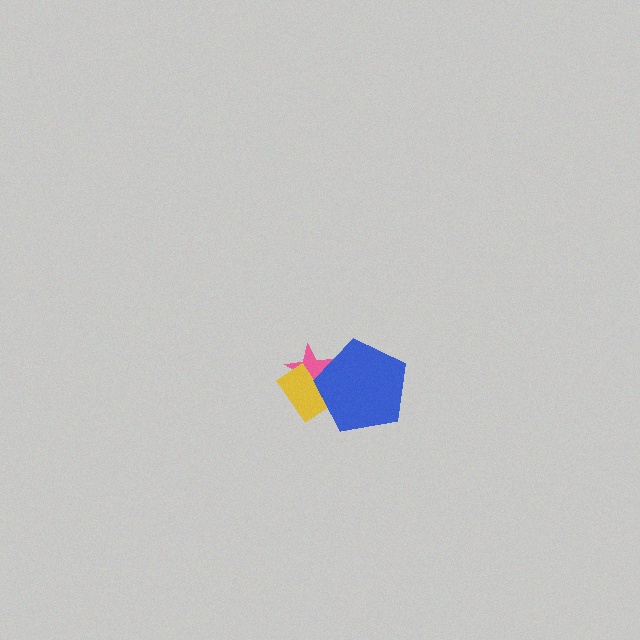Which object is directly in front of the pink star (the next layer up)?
The yellow rectangle is directly in front of the pink star.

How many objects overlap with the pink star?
2 objects overlap with the pink star.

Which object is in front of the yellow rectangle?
The blue pentagon is in front of the yellow rectangle.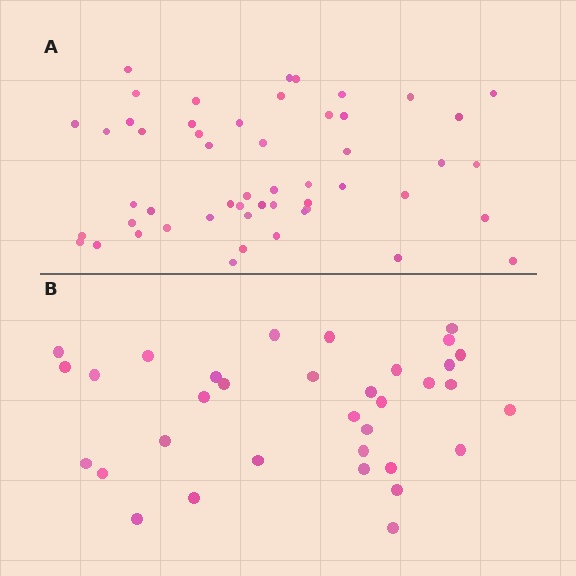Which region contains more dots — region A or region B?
Region A (the top region) has more dots.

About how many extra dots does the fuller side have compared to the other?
Region A has approximately 20 more dots than region B.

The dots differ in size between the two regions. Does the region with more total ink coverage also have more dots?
No. Region B has more total ink coverage because its dots are larger, but region A actually contains more individual dots. Total area can be misleading — the number of items is what matters here.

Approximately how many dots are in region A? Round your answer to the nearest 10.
About 50 dots. (The exact count is 52, which rounds to 50.)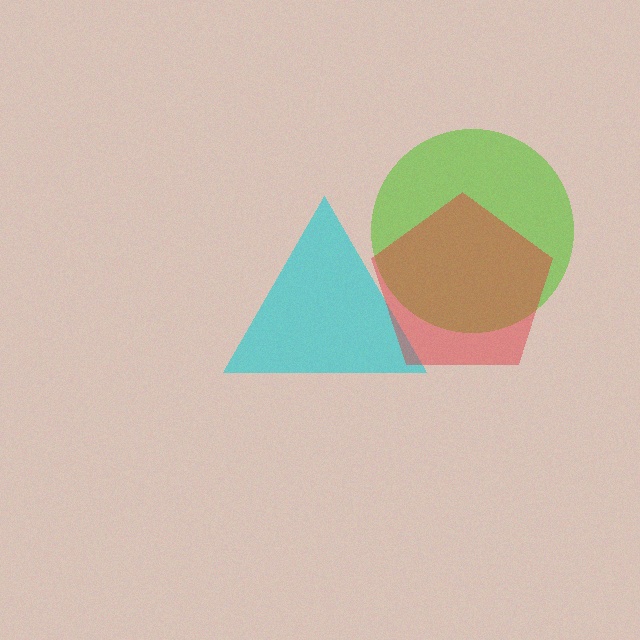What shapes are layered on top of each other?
The layered shapes are: a cyan triangle, a lime circle, a red pentagon.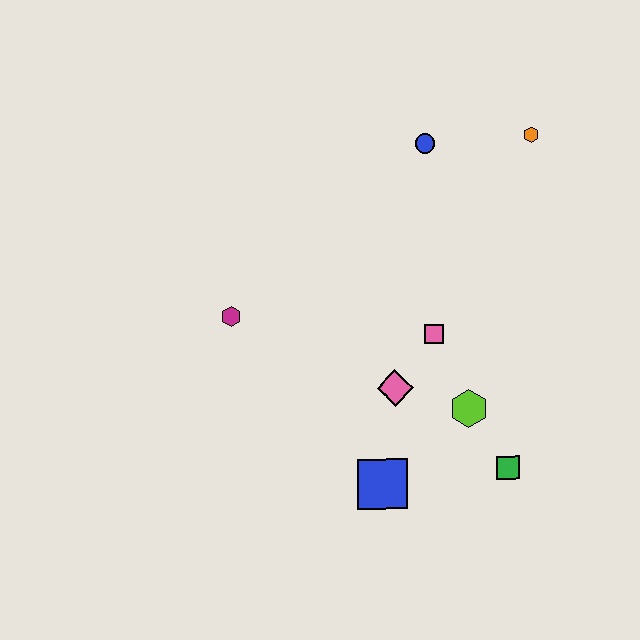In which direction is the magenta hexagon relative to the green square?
The magenta hexagon is to the left of the green square.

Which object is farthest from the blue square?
The orange hexagon is farthest from the blue square.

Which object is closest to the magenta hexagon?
The pink diamond is closest to the magenta hexagon.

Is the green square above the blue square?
Yes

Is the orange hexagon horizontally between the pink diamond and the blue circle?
No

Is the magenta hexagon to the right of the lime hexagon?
No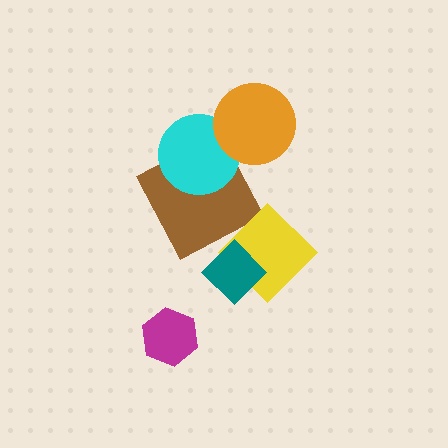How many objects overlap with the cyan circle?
2 objects overlap with the cyan circle.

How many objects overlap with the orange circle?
1 object overlaps with the orange circle.